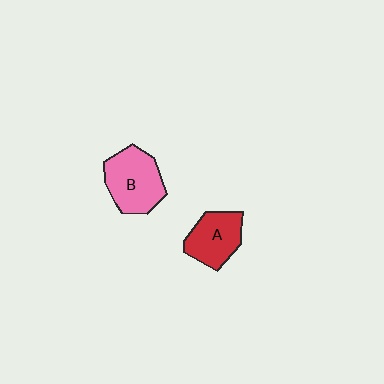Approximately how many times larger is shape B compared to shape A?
Approximately 1.2 times.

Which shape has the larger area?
Shape B (pink).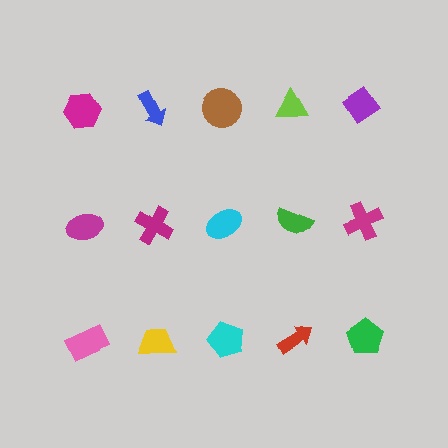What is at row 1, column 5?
A purple diamond.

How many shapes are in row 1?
5 shapes.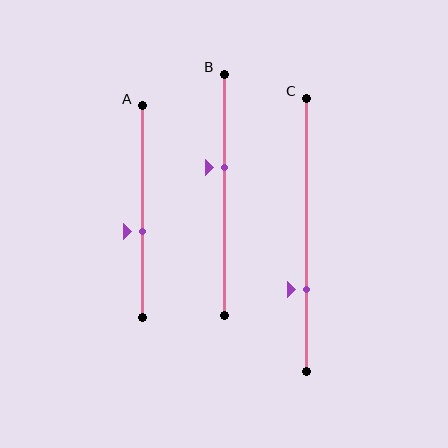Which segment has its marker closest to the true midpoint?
Segment A has its marker closest to the true midpoint.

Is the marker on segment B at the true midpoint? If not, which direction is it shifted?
No, the marker on segment B is shifted upward by about 11% of the segment length.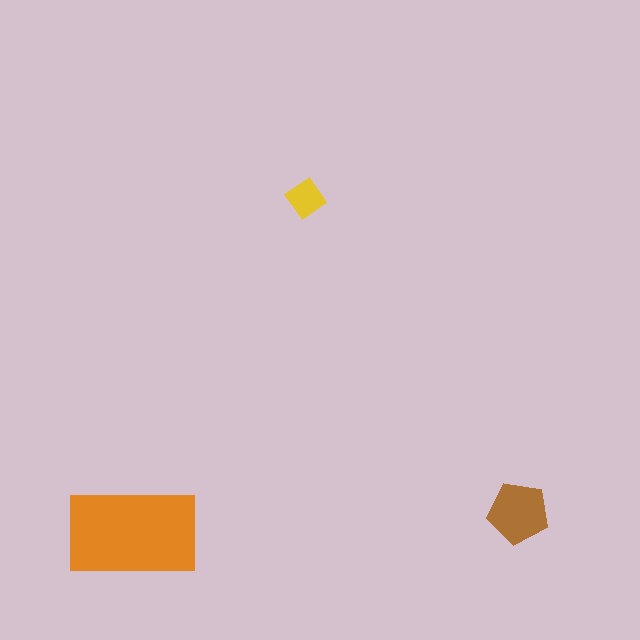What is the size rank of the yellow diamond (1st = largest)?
3rd.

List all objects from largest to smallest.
The orange rectangle, the brown pentagon, the yellow diamond.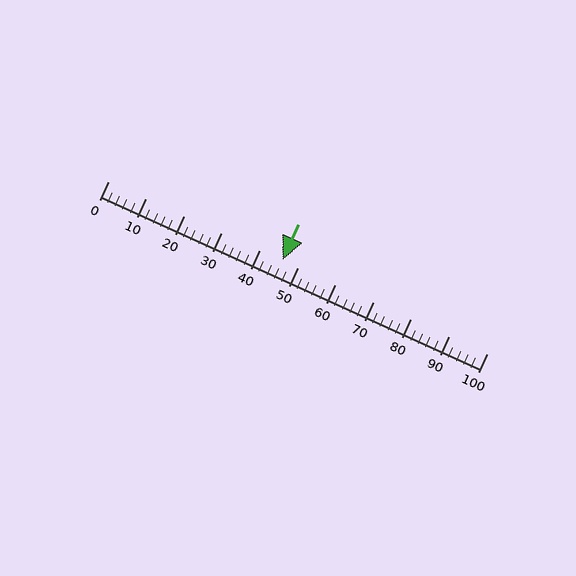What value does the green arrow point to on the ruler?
The green arrow points to approximately 46.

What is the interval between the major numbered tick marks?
The major tick marks are spaced 10 units apart.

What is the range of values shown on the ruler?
The ruler shows values from 0 to 100.